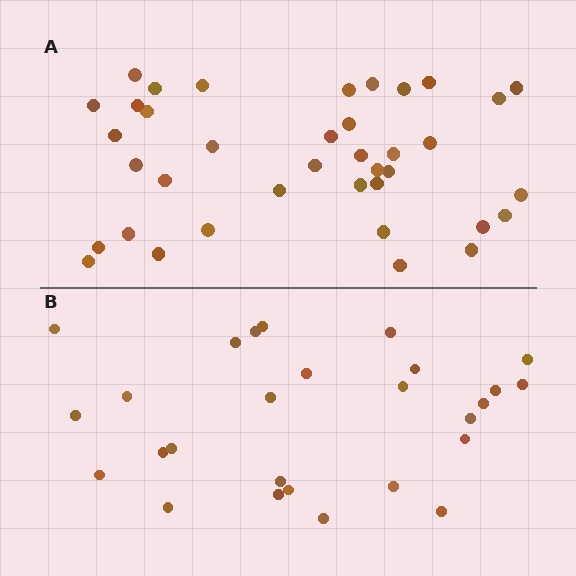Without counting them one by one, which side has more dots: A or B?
Region A (the top region) has more dots.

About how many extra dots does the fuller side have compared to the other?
Region A has roughly 12 or so more dots than region B.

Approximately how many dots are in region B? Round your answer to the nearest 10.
About 30 dots. (The exact count is 27, which rounds to 30.)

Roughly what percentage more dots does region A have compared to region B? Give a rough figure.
About 40% more.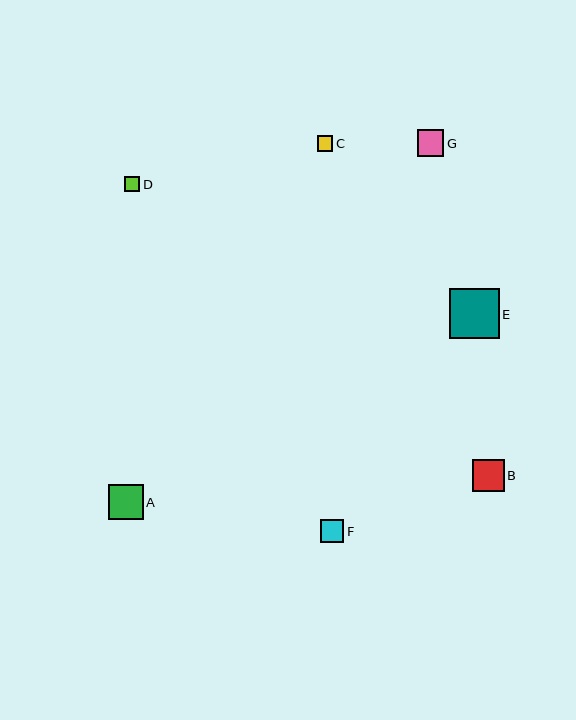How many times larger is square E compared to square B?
Square E is approximately 1.6 times the size of square B.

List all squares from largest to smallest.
From largest to smallest: E, A, B, G, F, C, D.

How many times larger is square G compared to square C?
Square G is approximately 1.8 times the size of square C.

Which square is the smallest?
Square D is the smallest with a size of approximately 15 pixels.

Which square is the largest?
Square E is the largest with a size of approximately 50 pixels.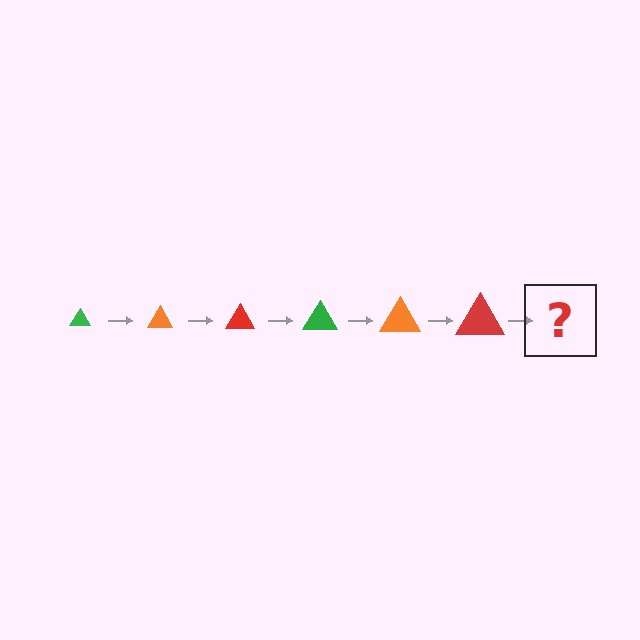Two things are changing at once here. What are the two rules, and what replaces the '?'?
The two rules are that the triangle grows larger each step and the color cycles through green, orange, and red. The '?' should be a green triangle, larger than the previous one.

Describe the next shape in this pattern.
It should be a green triangle, larger than the previous one.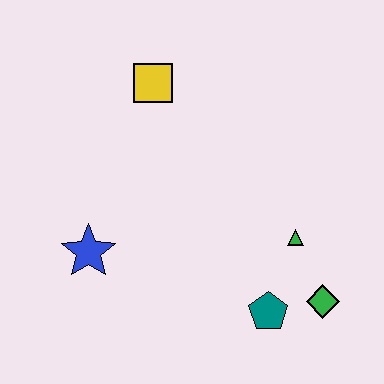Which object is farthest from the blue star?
The green diamond is farthest from the blue star.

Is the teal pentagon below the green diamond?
Yes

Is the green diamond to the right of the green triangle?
Yes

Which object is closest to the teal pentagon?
The green diamond is closest to the teal pentagon.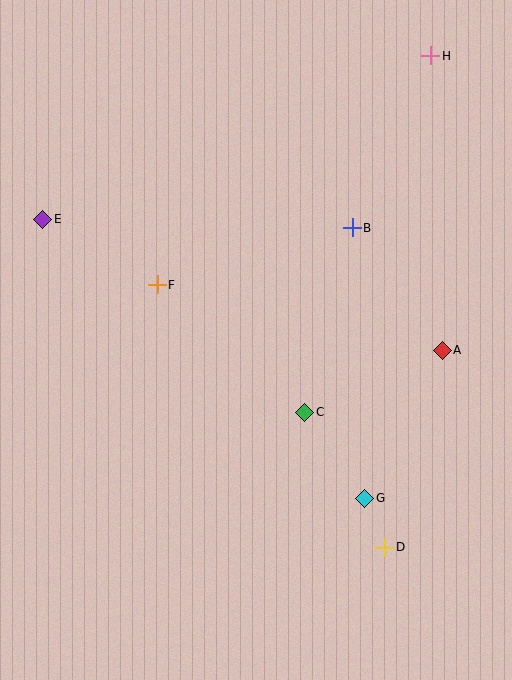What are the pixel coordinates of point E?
Point E is at (43, 219).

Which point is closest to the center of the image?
Point C at (305, 412) is closest to the center.